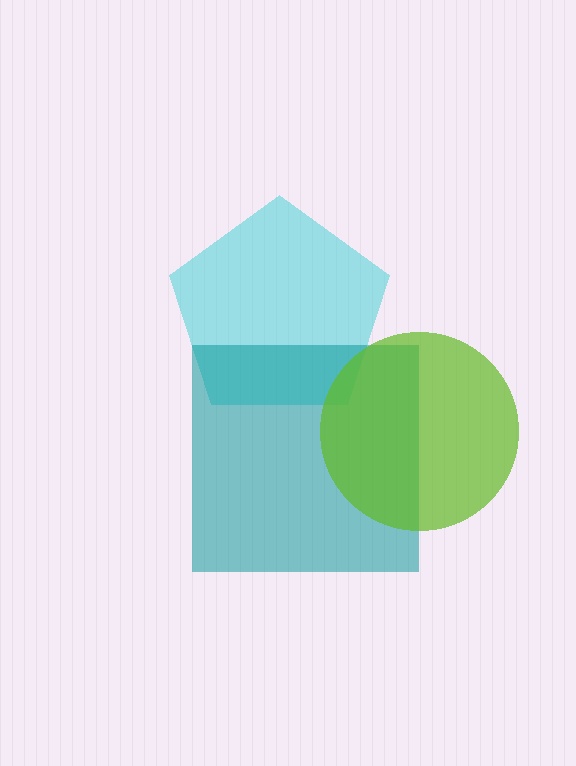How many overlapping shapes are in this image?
There are 3 overlapping shapes in the image.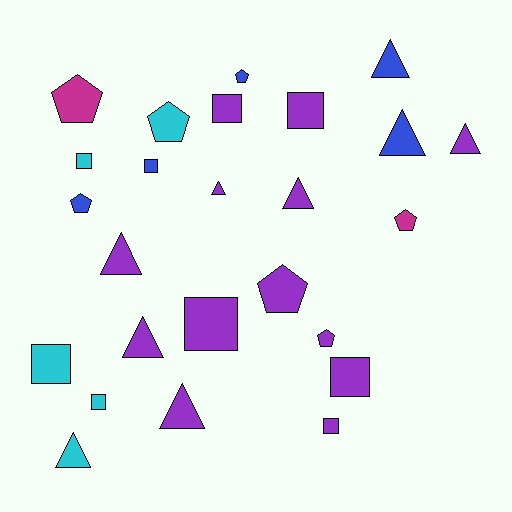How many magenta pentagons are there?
There are 2 magenta pentagons.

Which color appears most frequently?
Purple, with 13 objects.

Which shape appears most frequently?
Square, with 9 objects.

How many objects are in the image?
There are 25 objects.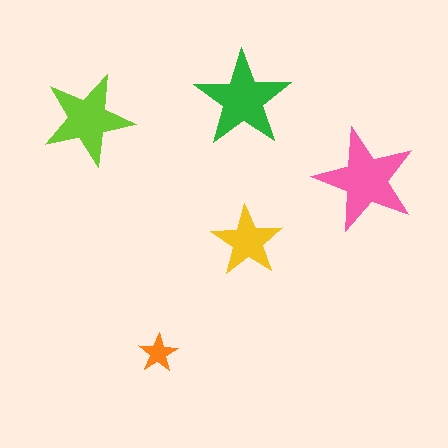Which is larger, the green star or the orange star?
The green one.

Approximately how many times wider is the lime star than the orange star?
About 2.5 times wider.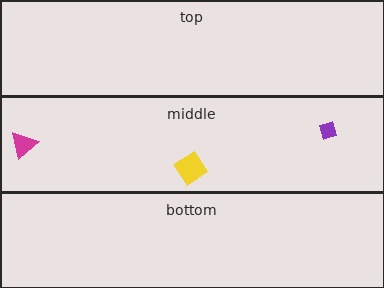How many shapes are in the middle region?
3.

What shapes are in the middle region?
The purple diamond, the yellow diamond, the magenta triangle.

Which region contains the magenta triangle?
The middle region.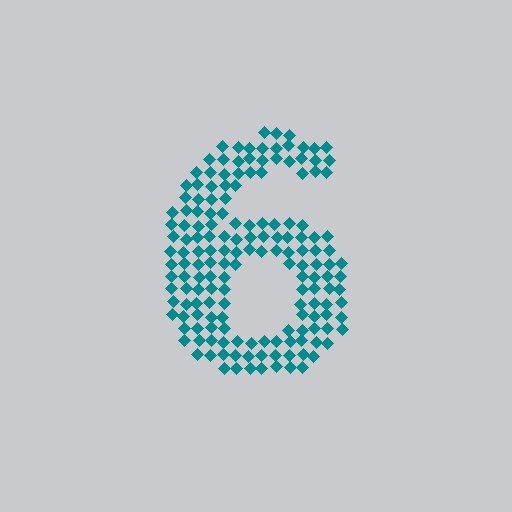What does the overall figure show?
The overall figure shows the digit 6.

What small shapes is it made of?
It is made of small diamonds.